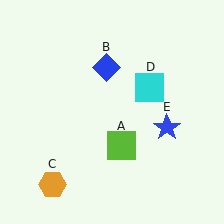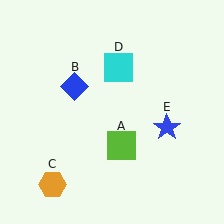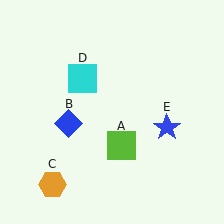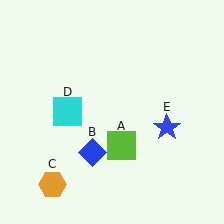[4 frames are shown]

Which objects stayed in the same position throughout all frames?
Lime square (object A) and orange hexagon (object C) and blue star (object E) remained stationary.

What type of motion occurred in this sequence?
The blue diamond (object B), cyan square (object D) rotated counterclockwise around the center of the scene.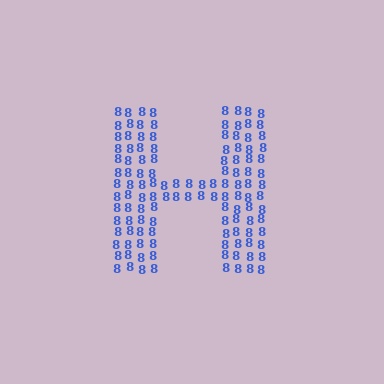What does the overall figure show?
The overall figure shows the letter H.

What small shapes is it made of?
It is made of small digit 8's.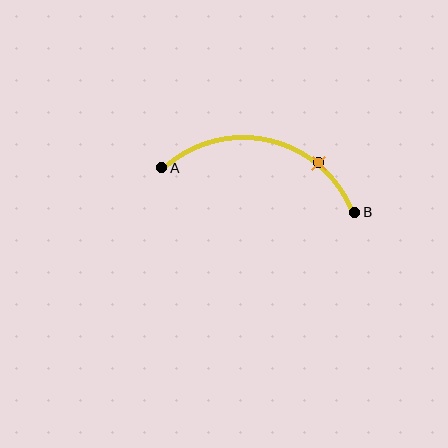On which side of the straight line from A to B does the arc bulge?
The arc bulges above the straight line connecting A and B.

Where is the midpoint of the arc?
The arc midpoint is the point on the curve farthest from the straight line joining A and B. It sits above that line.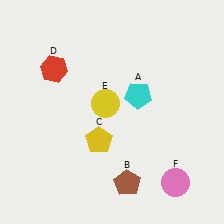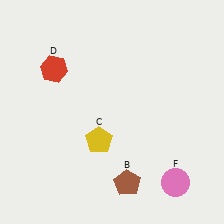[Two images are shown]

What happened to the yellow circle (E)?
The yellow circle (E) was removed in Image 2. It was in the top-left area of Image 1.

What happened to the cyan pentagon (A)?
The cyan pentagon (A) was removed in Image 2. It was in the top-right area of Image 1.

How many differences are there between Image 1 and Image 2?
There are 2 differences between the two images.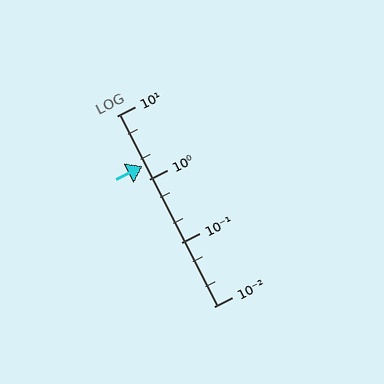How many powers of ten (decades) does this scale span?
The scale spans 3 decades, from 0.01 to 10.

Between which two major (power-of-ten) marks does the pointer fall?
The pointer is between 1 and 10.